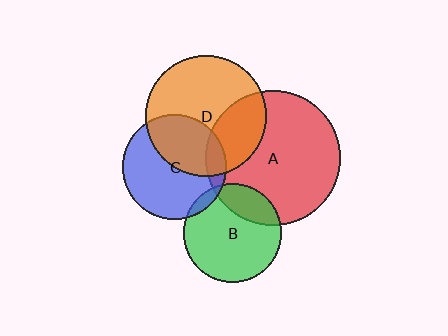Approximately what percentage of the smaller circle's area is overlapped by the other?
Approximately 25%.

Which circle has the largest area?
Circle A (red).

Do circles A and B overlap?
Yes.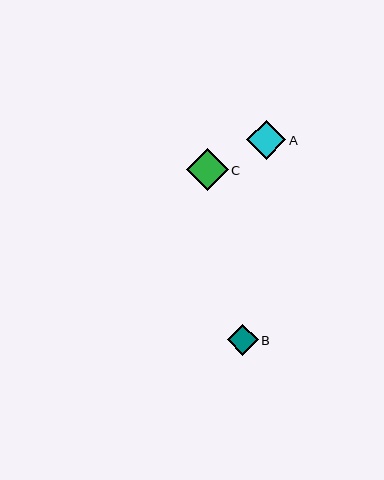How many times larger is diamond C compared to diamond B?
Diamond C is approximately 1.3 times the size of diamond B.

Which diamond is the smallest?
Diamond B is the smallest with a size of approximately 31 pixels.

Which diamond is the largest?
Diamond C is the largest with a size of approximately 41 pixels.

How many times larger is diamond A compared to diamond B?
Diamond A is approximately 1.2 times the size of diamond B.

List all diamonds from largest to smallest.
From largest to smallest: C, A, B.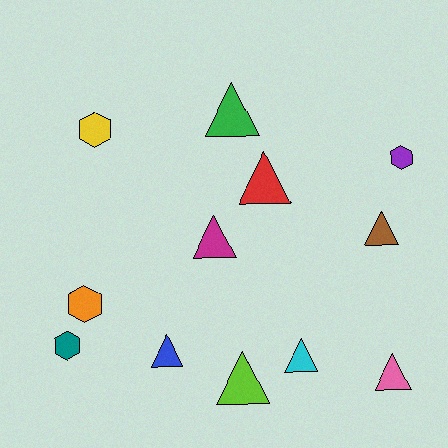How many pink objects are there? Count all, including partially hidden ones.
There is 1 pink object.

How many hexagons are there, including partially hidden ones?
There are 4 hexagons.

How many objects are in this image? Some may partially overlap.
There are 12 objects.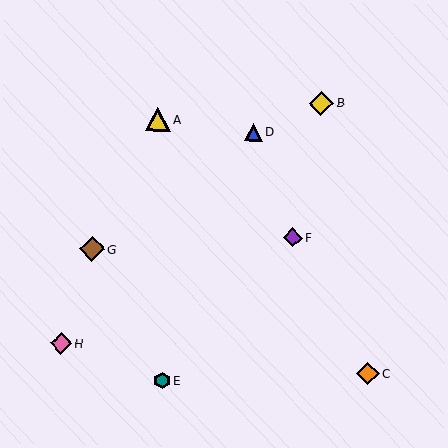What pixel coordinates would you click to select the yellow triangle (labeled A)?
Click at (158, 119) to select the yellow triangle A.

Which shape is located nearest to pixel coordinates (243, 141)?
The blue triangle (labeled D) at (253, 132) is nearest to that location.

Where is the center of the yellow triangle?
The center of the yellow triangle is at (158, 119).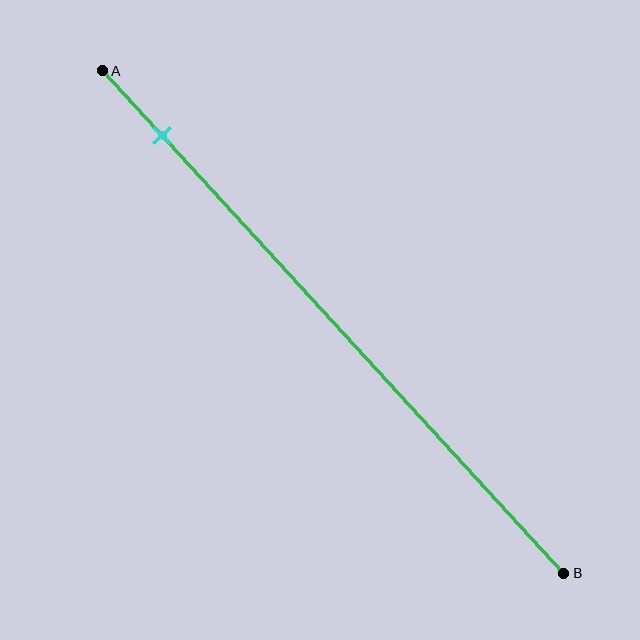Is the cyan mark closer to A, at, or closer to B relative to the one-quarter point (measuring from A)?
The cyan mark is closer to point A than the one-quarter point of segment AB.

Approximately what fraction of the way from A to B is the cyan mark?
The cyan mark is approximately 15% of the way from A to B.